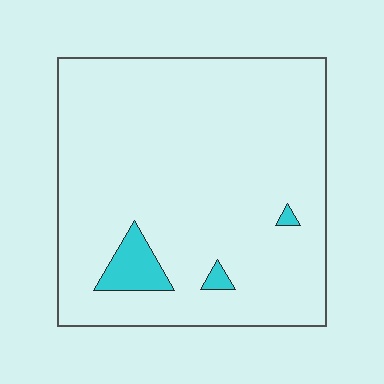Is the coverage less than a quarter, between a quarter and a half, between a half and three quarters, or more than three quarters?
Less than a quarter.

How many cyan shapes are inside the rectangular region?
3.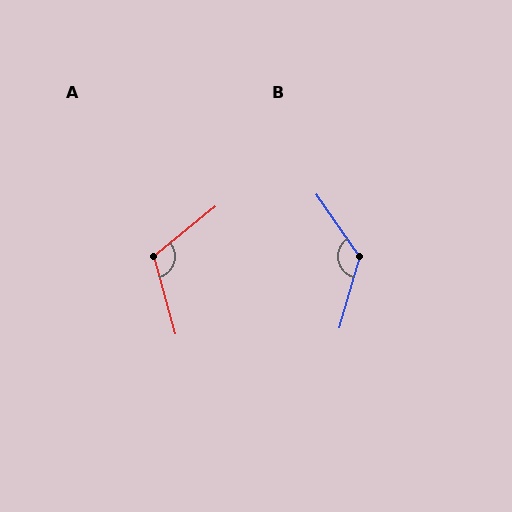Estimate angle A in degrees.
Approximately 113 degrees.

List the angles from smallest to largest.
A (113°), B (129°).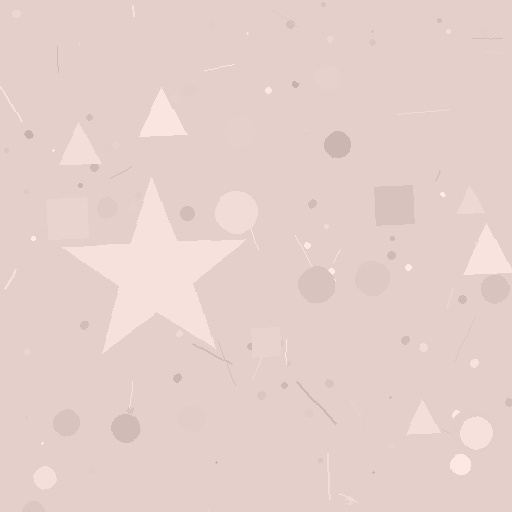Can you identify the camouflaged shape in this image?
The camouflaged shape is a star.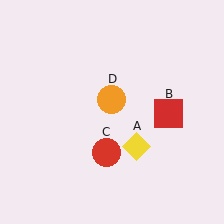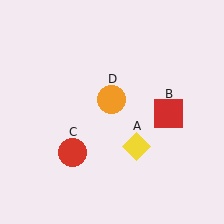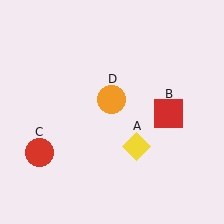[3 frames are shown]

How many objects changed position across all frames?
1 object changed position: red circle (object C).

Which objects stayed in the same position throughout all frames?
Yellow diamond (object A) and red square (object B) and orange circle (object D) remained stationary.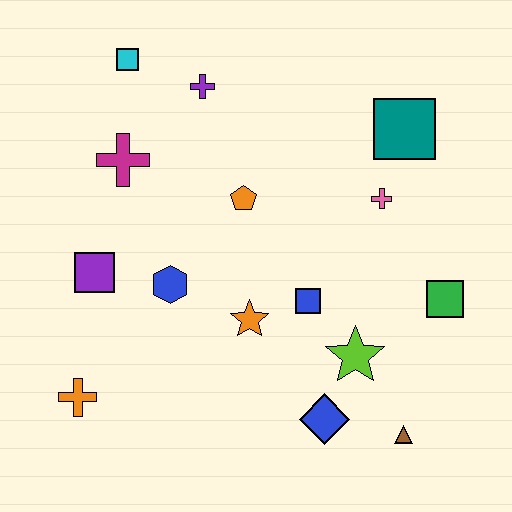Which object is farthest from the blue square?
The cyan square is farthest from the blue square.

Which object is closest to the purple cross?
The cyan square is closest to the purple cross.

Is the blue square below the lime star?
No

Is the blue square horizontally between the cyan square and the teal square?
Yes